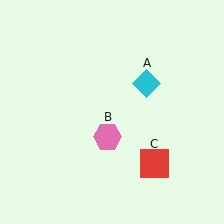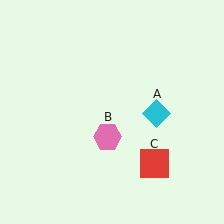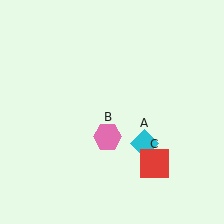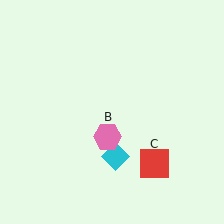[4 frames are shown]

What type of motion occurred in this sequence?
The cyan diamond (object A) rotated clockwise around the center of the scene.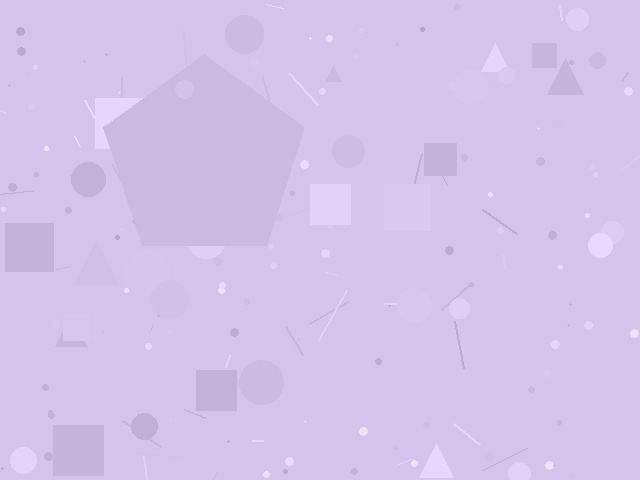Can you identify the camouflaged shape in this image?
The camouflaged shape is a pentagon.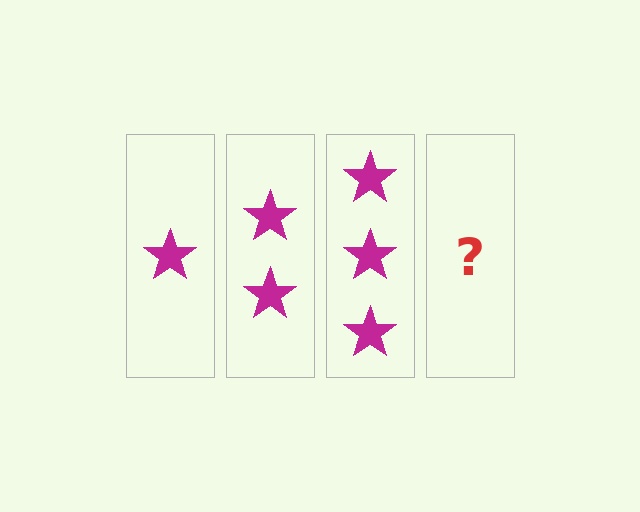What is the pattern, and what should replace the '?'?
The pattern is that each step adds one more star. The '?' should be 4 stars.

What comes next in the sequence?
The next element should be 4 stars.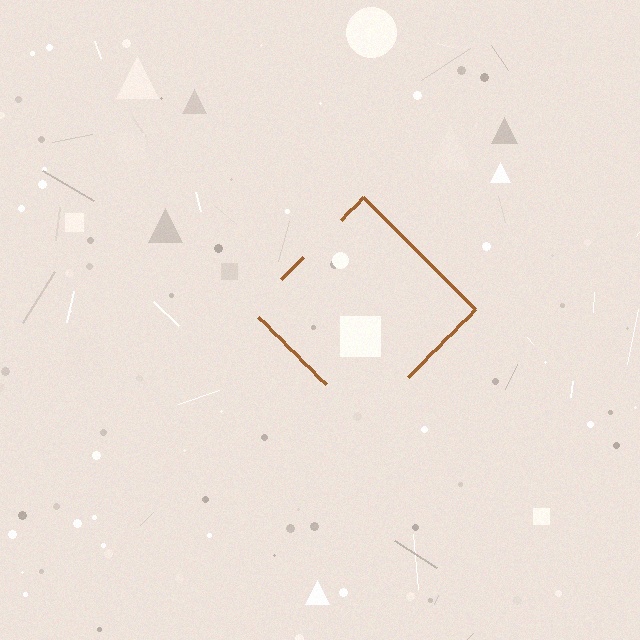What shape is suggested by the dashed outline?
The dashed outline suggests a diamond.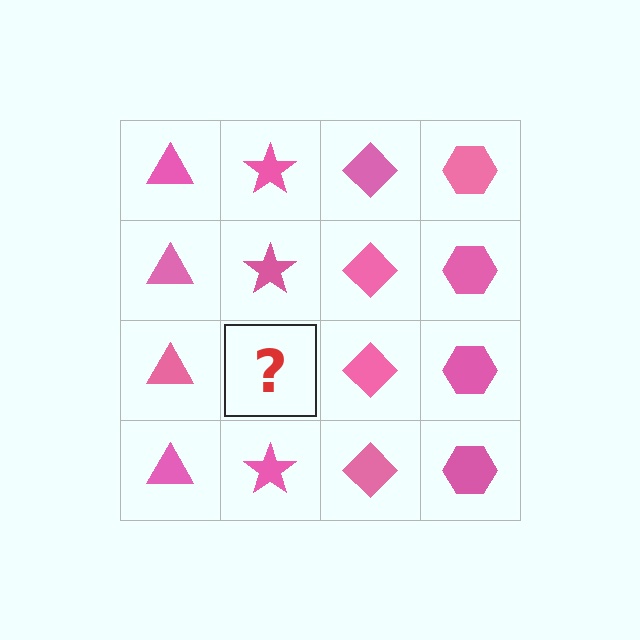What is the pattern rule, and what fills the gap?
The rule is that each column has a consistent shape. The gap should be filled with a pink star.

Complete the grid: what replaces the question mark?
The question mark should be replaced with a pink star.